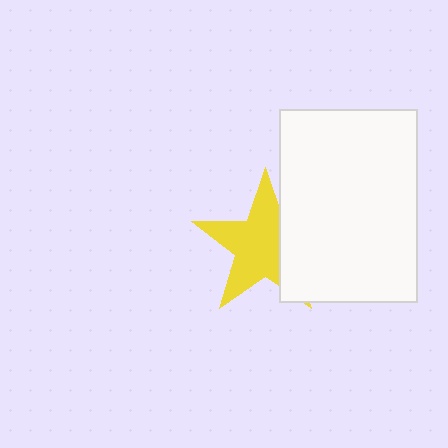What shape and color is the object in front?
The object in front is a white rectangle.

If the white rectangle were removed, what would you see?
You would see the complete yellow star.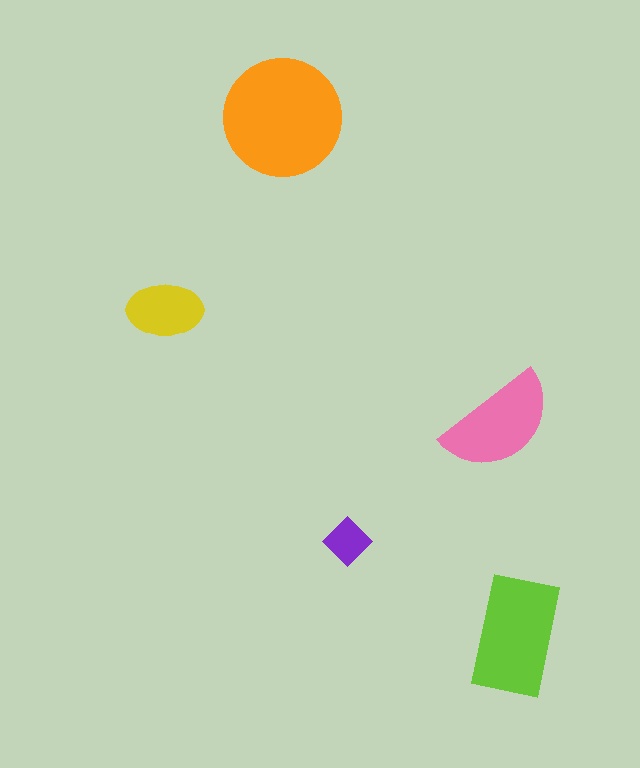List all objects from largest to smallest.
The orange circle, the lime rectangle, the pink semicircle, the yellow ellipse, the purple diamond.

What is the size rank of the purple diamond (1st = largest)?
5th.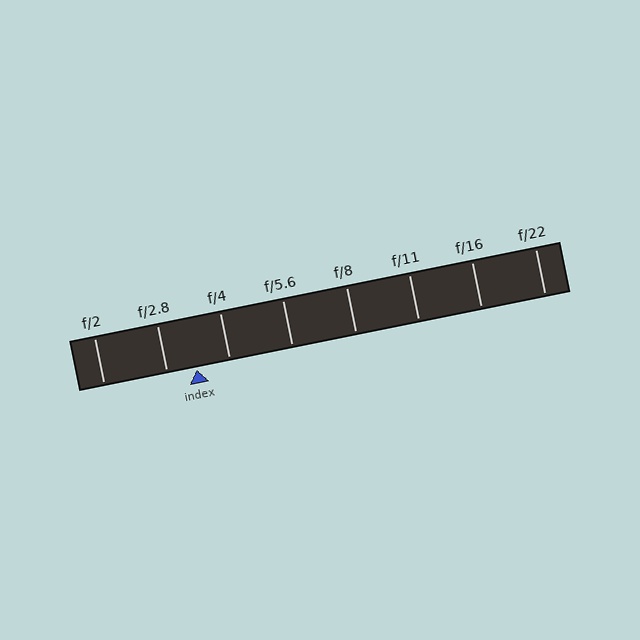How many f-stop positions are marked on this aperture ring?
There are 8 f-stop positions marked.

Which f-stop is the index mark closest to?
The index mark is closest to f/2.8.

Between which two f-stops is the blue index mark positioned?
The index mark is between f/2.8 and f/4.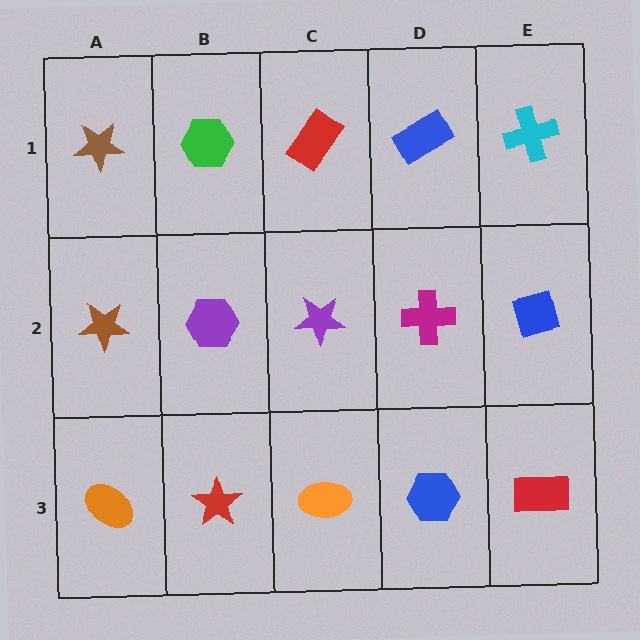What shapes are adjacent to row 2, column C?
A red rectangle (row 1, column C), an orange ellipse (row 3, column C), a purple hexagon (row 2, column B), a magenta cross (row 2, column D).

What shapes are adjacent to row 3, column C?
A purple star (row 2, column C), a red star (row 3, column B), a blue hexagon (row 3, column D).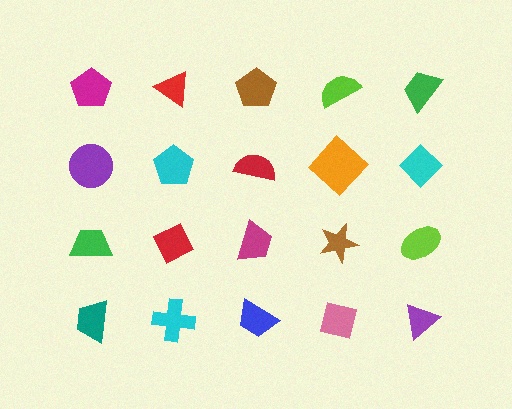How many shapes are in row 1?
5 shapes.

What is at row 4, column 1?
A teal trapezoid.